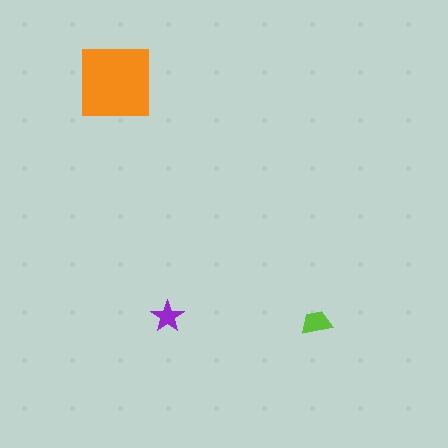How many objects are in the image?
There are 3 objects in the image.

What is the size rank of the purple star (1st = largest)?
3rd.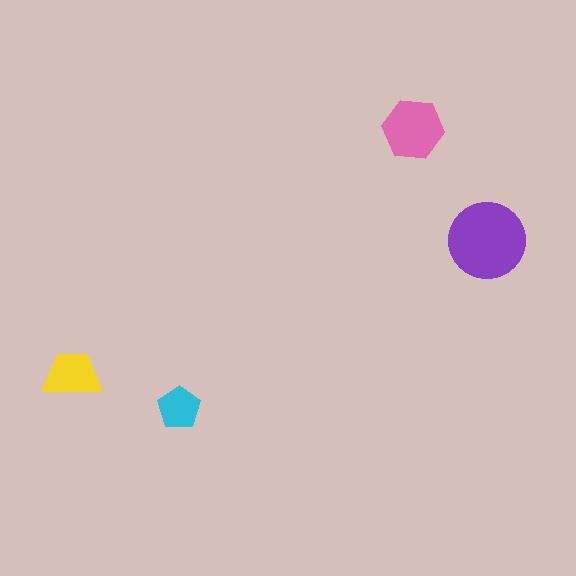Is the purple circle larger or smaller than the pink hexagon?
Larger.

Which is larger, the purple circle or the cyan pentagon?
The purple circle.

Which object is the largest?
The purple circle.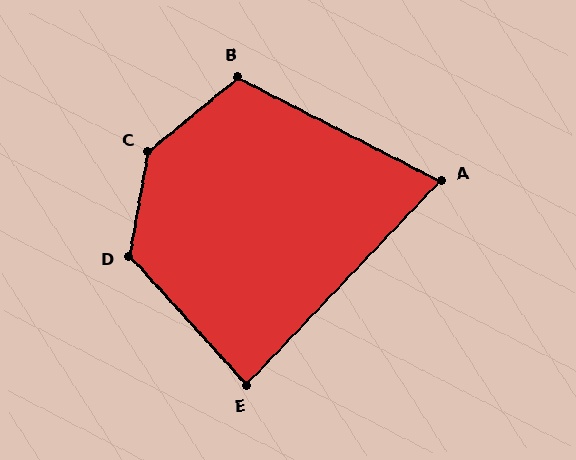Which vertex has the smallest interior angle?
A, at approximately 73 degrees.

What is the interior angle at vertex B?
Approximately 114 degrees (obtuse).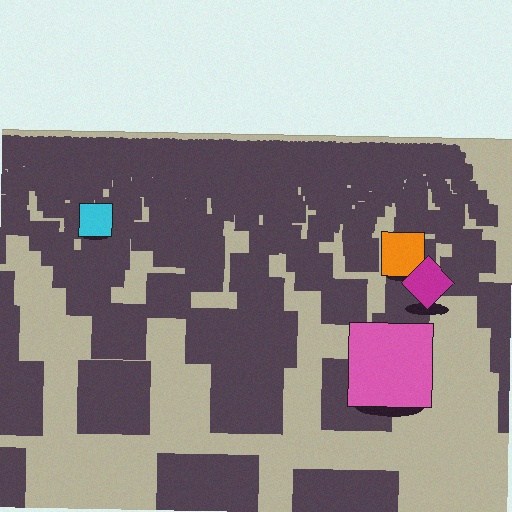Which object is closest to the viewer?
The pink square is closest. The texture marks near it are larger and more spread out.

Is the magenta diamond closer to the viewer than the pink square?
No. The pink square is closer — you can tell from the texture gradient: the ground texture is coarser near it.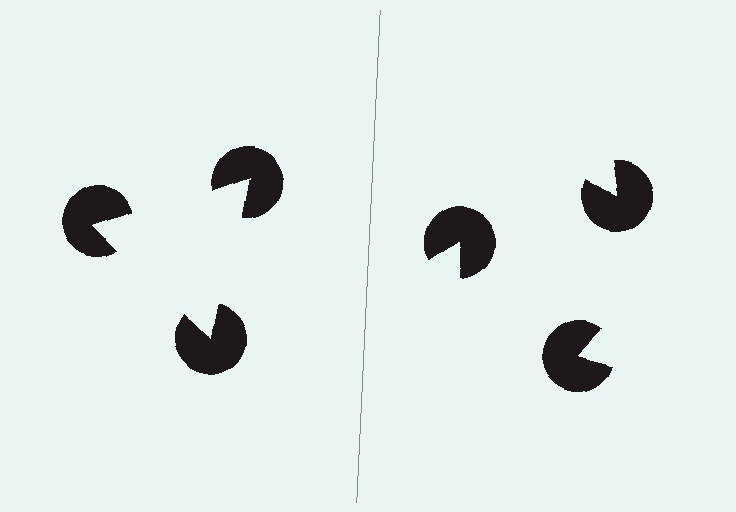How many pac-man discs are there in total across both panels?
6 — 3 on each side.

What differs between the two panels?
The pac-man discs are positioned identically on both sides; only the wedge orientations differ. On the left they align to a triangle; on the right they are misaligned.